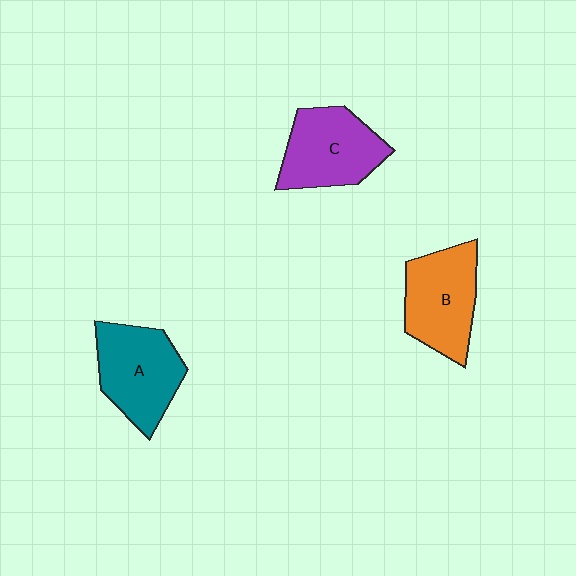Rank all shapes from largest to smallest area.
From largest to smallest: A (teal), B (orange), C (purple).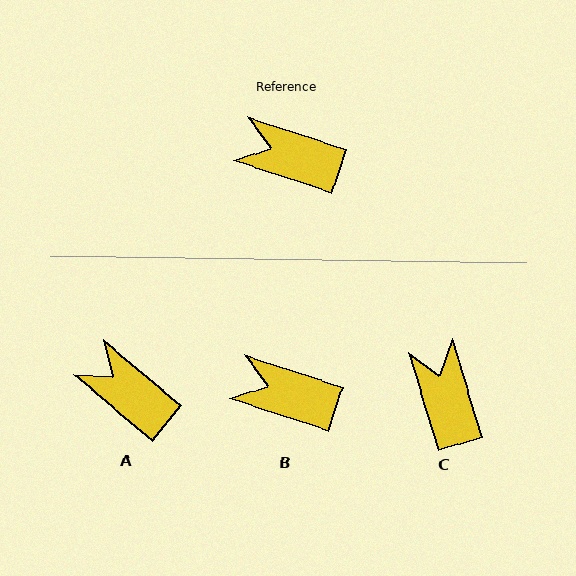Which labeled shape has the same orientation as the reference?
B.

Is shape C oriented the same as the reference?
No, it is off by about 55 degrees.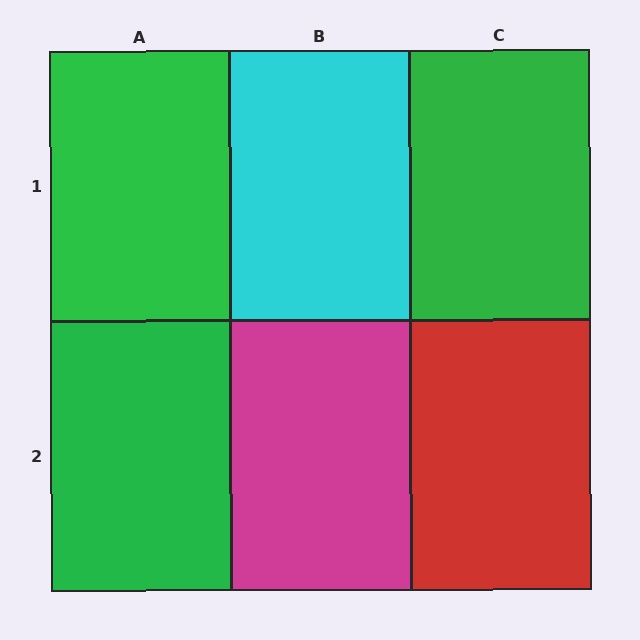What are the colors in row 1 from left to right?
Green, cyan, green.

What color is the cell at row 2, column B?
Magenta.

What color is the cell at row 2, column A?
Green.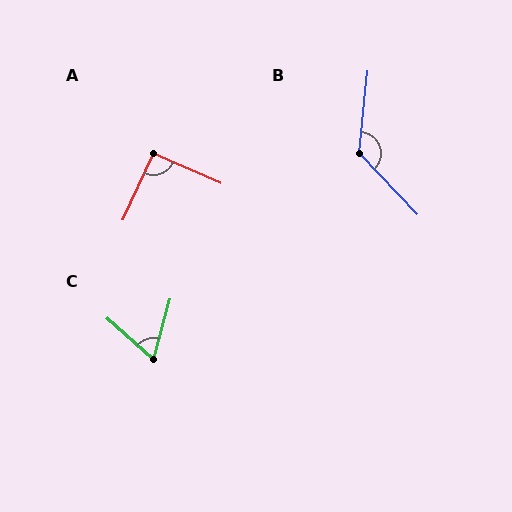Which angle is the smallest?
C, at approximately 64 degrees.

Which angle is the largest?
B, at approximately 131 degrees.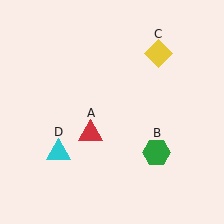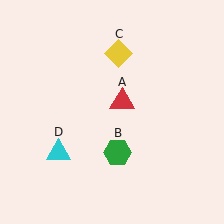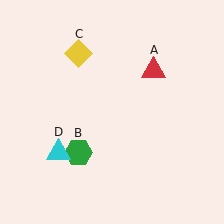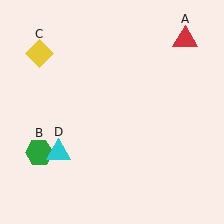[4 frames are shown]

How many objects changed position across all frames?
3 objects changed position: red triangle (object A), green hexagon (object B), yellow diamond (object C).